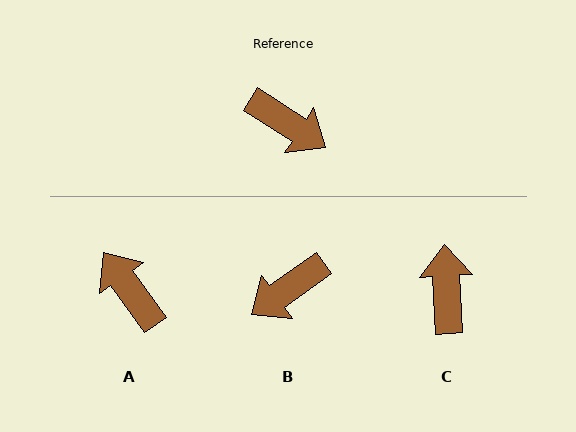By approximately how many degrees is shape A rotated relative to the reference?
Approximately 158 degrees counter-clockwise.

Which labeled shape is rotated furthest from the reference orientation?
A, about 158 degrees away.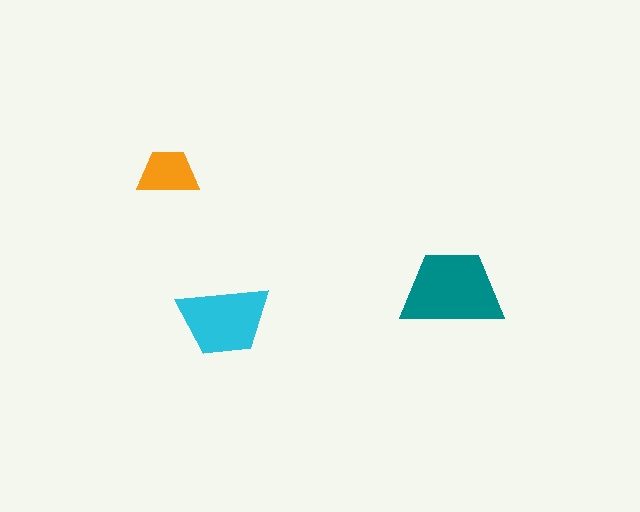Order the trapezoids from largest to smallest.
the teal one, the cyan one, the orange one.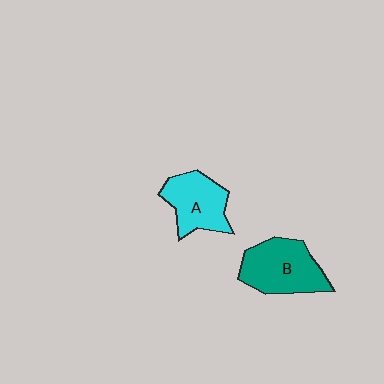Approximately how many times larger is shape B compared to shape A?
Approximately 1.2 times.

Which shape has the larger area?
Shape B (teal).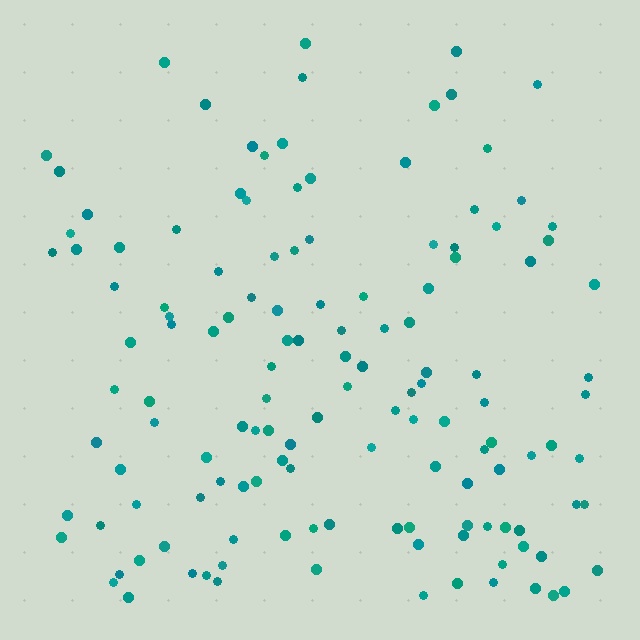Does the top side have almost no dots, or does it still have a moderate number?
Still a moderate number, just noticeably fewer than the bottom.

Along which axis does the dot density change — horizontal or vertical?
Vertical.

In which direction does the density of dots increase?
From top to bottom, with the bottom side densest.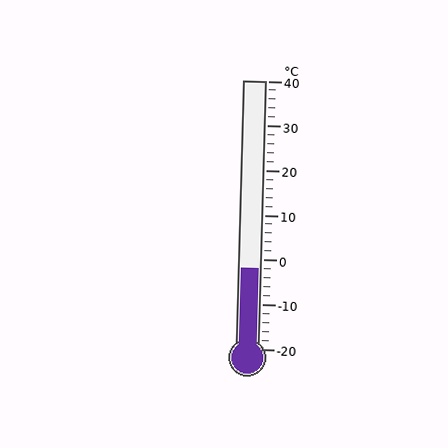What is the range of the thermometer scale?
The thermometer scale ranges from -20°C to 40°C.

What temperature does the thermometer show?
The thermometer shows approximately -2°C.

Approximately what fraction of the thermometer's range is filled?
The thermometer is filled to approximately 30% of its range.